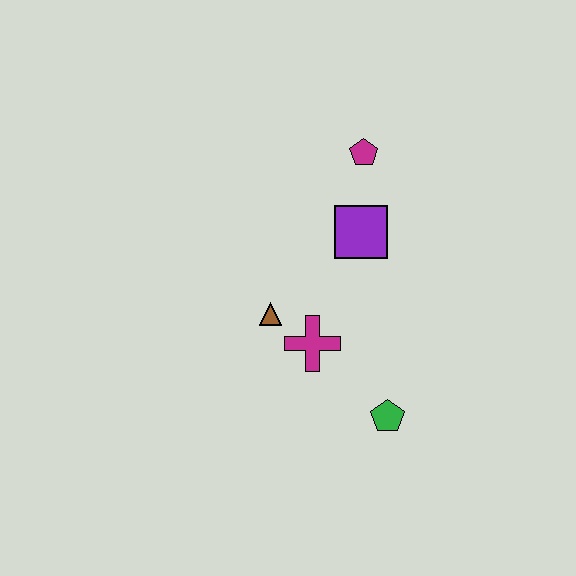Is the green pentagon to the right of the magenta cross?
Yes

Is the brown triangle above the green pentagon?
Yes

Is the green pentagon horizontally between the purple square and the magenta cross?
No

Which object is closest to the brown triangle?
The magenta cross is closest to the brown triangle.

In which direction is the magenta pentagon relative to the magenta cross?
The magenta pentagon is above the magenta cross.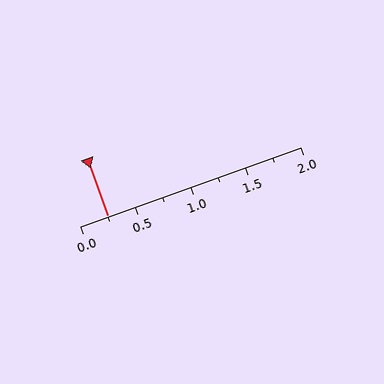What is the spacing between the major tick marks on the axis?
The major ticks are spaced 0.5 apart.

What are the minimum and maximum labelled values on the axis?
The axis runs from 0.0 to 2.0.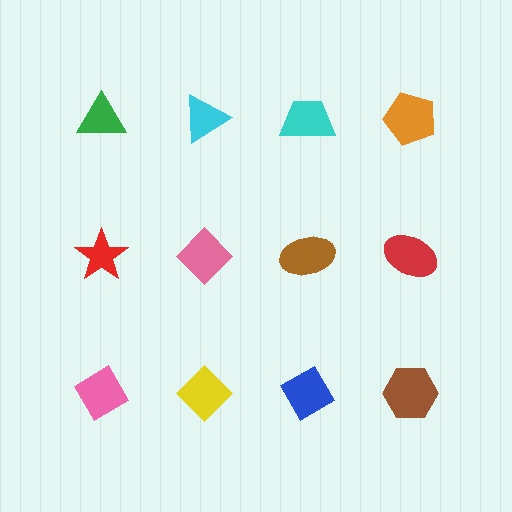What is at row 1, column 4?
An orange pentagon.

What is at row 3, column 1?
A pink diamond.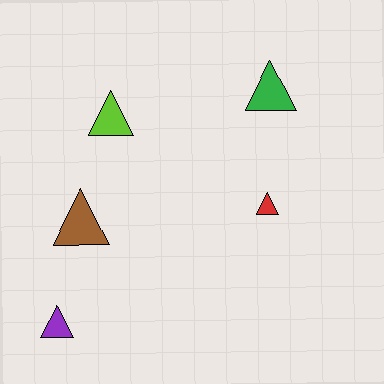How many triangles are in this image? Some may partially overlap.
There are 5 triangles.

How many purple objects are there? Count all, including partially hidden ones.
There is 1 purple object.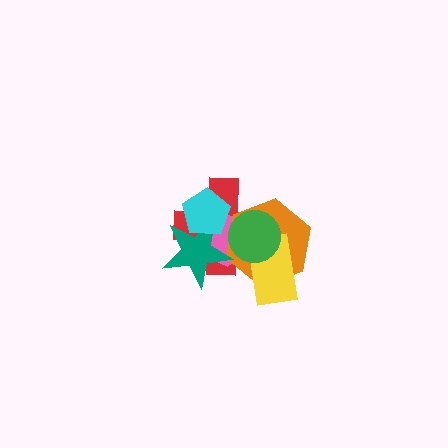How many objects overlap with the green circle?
4 objects overlap with the green circle.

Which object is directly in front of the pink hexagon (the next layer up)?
The orange hexagon is directly in front of the pink hexagon.